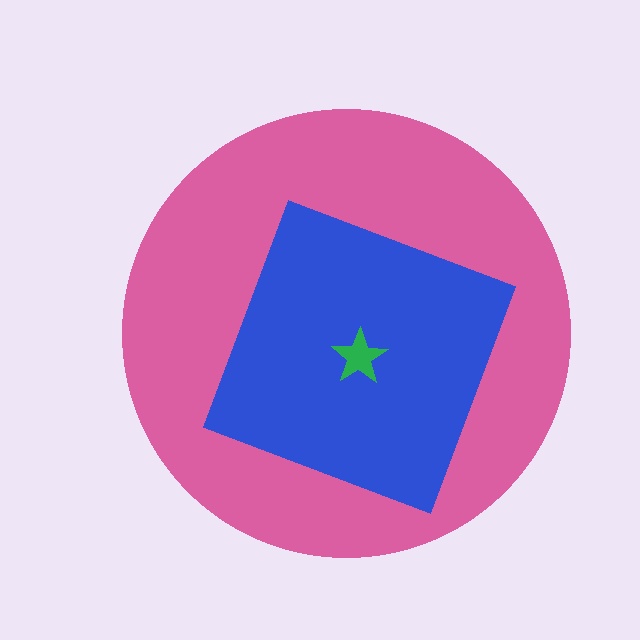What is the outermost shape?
The pink circle.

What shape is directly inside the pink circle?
The blue square.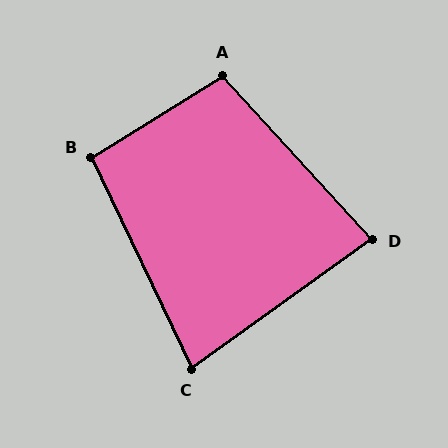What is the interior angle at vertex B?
Approximately 97 degrees (obtuse).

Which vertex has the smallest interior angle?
C, at approximately 80 degrees.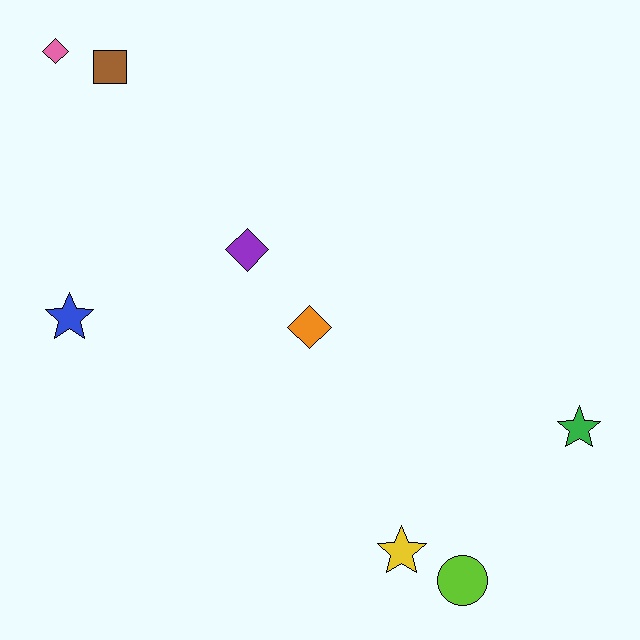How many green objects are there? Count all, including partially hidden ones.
There is 1 green object.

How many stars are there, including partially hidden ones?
There are 3 stars.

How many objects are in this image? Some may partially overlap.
There are 8 objects.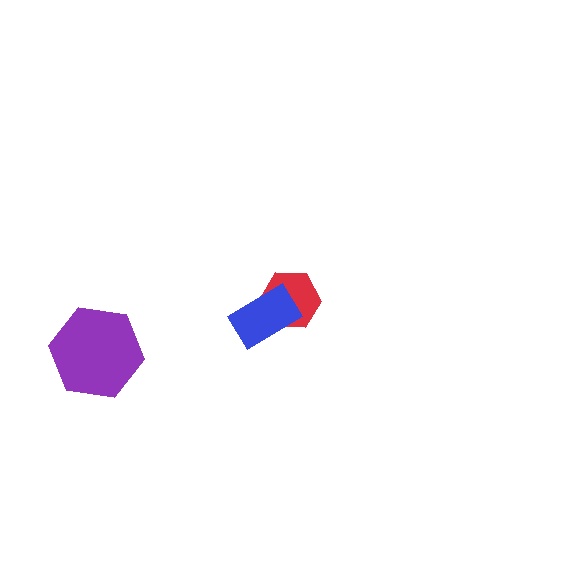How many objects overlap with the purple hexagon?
0 objects overlap with the purple hexagon.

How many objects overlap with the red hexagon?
1 object overlaps with the red hexagon.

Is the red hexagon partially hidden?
Yes, it is partially covered by another shape.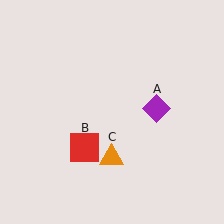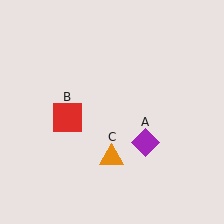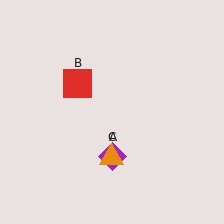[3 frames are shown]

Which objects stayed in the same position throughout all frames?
Orange triangle (object C) remained stationary.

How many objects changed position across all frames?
2 objects changed position: purple diamond (object A), red square (object B).